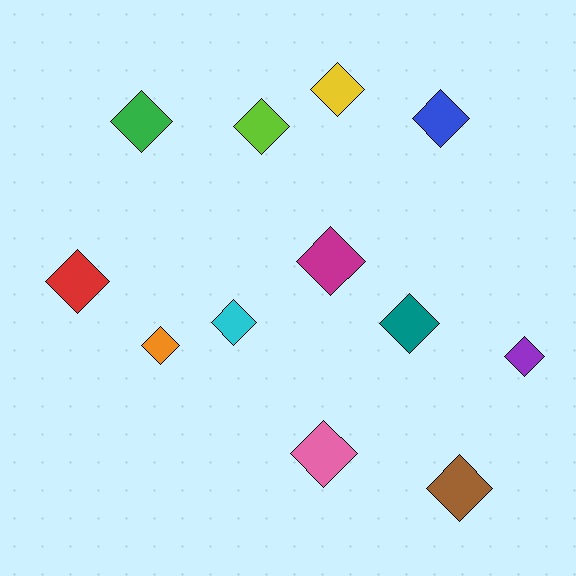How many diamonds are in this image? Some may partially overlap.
There are 12 diamonds.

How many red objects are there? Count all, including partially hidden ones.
There is 1 red object.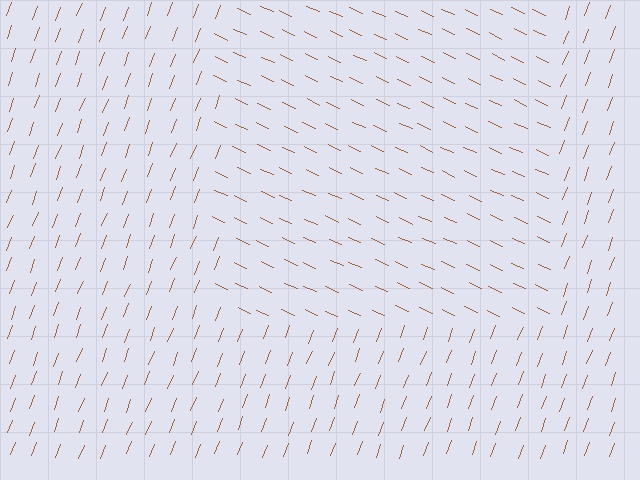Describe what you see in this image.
The image is filled with small brown line segments. A rectangle region in the image has lines oriented differently from the surrounding lines, creating a visible texture boundary.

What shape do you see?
I see a rectangle.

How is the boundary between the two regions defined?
The boundary is defined purely by a change in line orientation (approximately 86 degrees difference). All lines are the same color and thickness.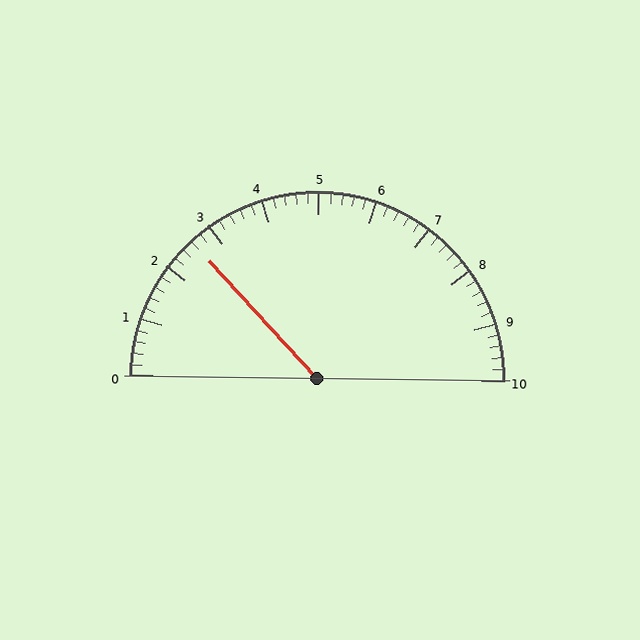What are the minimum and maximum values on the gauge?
The gauge ranges from 0 to 10.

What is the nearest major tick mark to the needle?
The nearest major tick mark is 3.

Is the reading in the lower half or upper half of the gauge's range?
The reading is in the lower half of the range (0 to 10).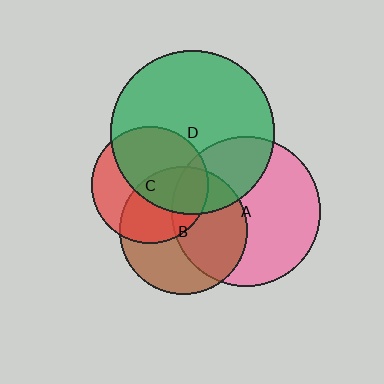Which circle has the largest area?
Circle D (green).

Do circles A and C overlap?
Yes.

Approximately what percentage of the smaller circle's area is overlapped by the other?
Approximately 20%.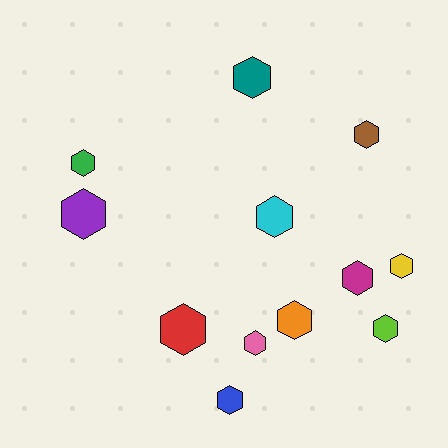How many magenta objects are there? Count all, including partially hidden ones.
There is 1 magenta object.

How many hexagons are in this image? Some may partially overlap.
There are 12 hexagons.